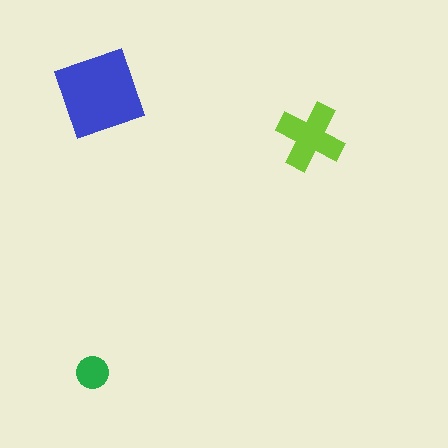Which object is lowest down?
The green circle is bottommost.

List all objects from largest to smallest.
The blue diamond, the lime cross, the green circle.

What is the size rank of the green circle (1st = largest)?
3rd.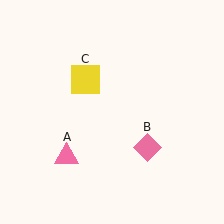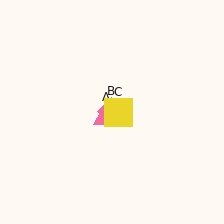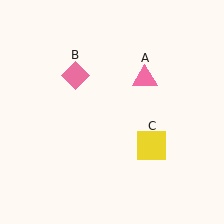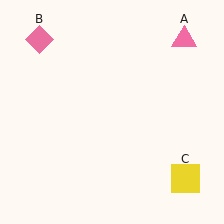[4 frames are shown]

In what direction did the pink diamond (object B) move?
The pink diamond (object B) moved up and to the left.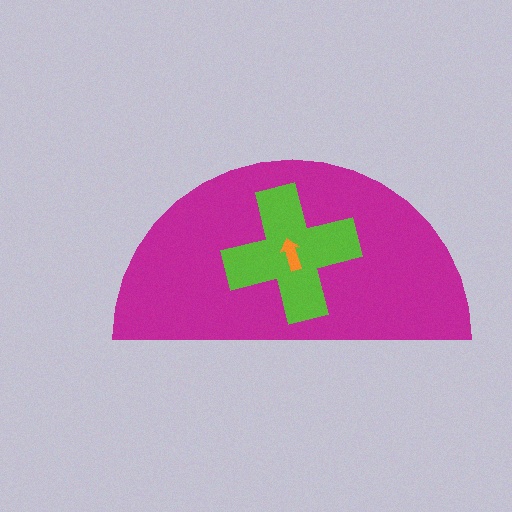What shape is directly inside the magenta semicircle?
The lime cross.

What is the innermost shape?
The orange arrow.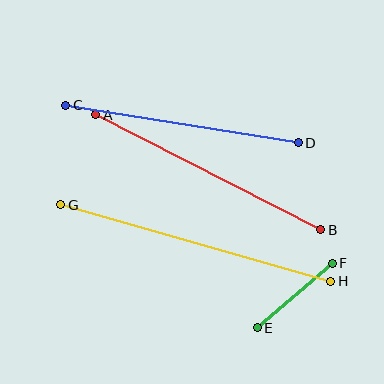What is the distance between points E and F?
The distance is approximately 99 pixels.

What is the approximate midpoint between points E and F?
The midpoint is at approximately (295, 295) pixels.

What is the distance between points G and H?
The distance is approximately 280 pixels.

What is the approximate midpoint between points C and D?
The midpoint is at approximately (182, 124) pixels.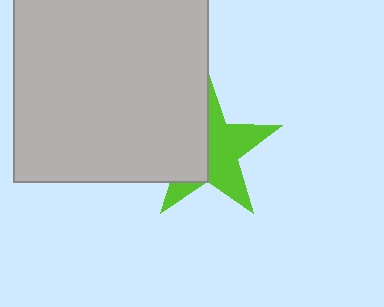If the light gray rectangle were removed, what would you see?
You would see the complete lime star.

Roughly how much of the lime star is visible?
About half of it is visible (roughly 54%).